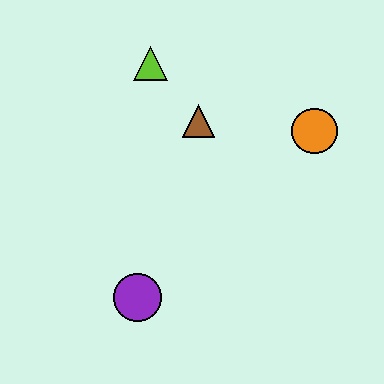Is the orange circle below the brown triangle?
Yes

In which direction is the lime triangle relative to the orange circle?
The lime triangle is to the left of the orange circle.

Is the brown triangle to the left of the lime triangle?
No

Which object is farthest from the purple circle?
The orange circle is farthest from the purple circle.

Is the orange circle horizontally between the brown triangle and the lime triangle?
No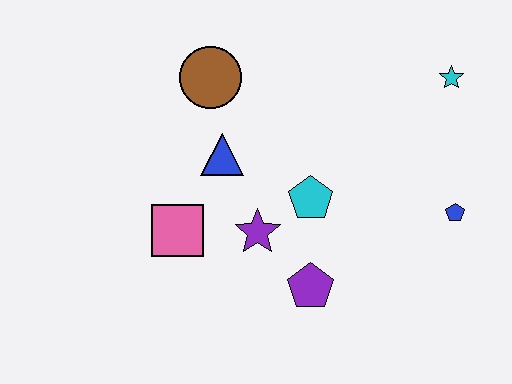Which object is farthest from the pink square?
The cyan star is farthest from the pink square.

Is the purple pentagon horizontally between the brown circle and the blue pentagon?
Yes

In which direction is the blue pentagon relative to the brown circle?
The blue pentagon is to the right of the brown circle.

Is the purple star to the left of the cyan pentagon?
Yes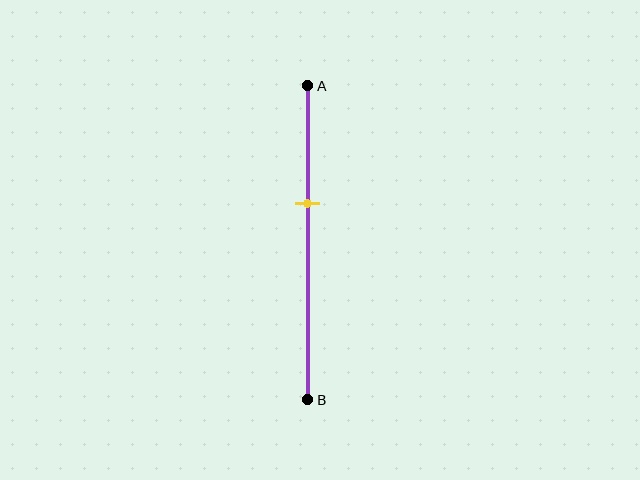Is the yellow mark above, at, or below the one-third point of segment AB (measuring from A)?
The yellow mark is below the one-third point of segment AB.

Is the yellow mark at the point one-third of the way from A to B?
No, the mark is at about 35% from A, not at the 33% one-third point.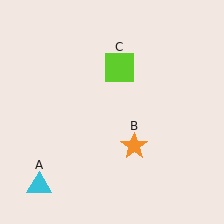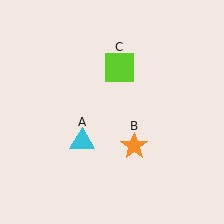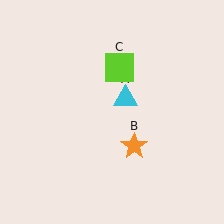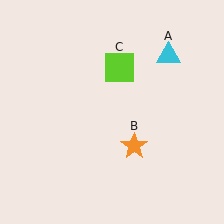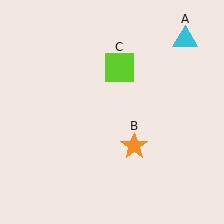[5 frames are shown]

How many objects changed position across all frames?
1 object changed position: cyan triangle (object A).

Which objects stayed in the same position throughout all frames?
Orange star (object B) and lime square (object C) remained stationary.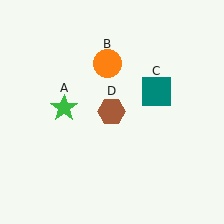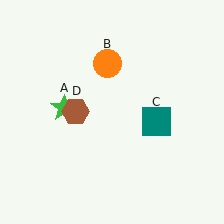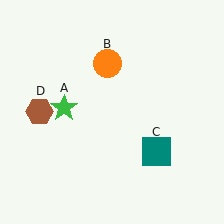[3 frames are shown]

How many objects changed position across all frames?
2 objects changed position: teal square (object C), brown hexagon (object D).